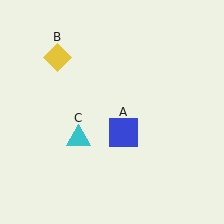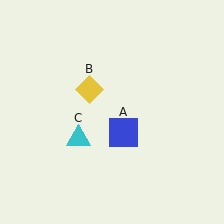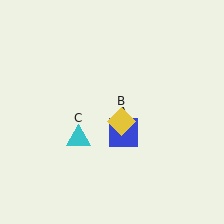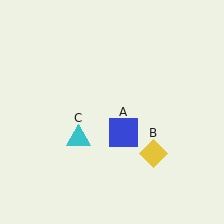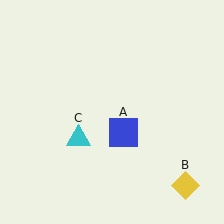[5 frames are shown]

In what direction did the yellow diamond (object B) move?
The yellow diamond (object B) moved down and to the right.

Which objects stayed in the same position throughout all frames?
Blue square (object A) and cyan triangle (object C) remained stationary.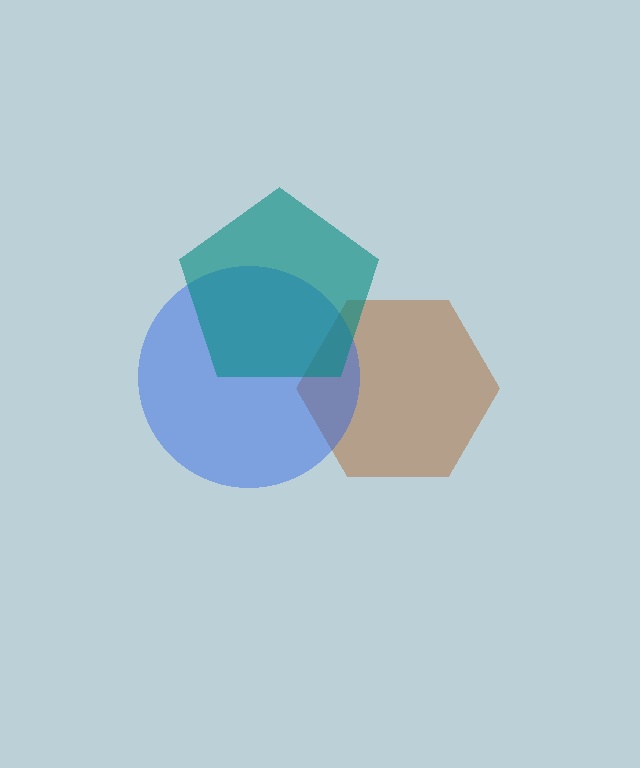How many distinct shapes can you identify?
There are 3 distinct shapes: a brown hexagon, a blue circle, a teal pentagon.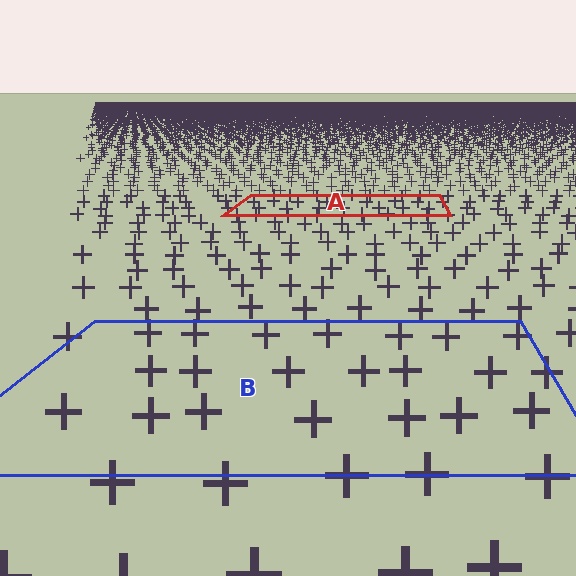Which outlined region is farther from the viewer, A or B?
Region A is farther from the viewer — the texture elements inside it appear smaller and more densely packed.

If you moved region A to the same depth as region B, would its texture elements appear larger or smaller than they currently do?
They would appear larger. At a closer depth, the same texture elements are projected at a bigger on-screen size.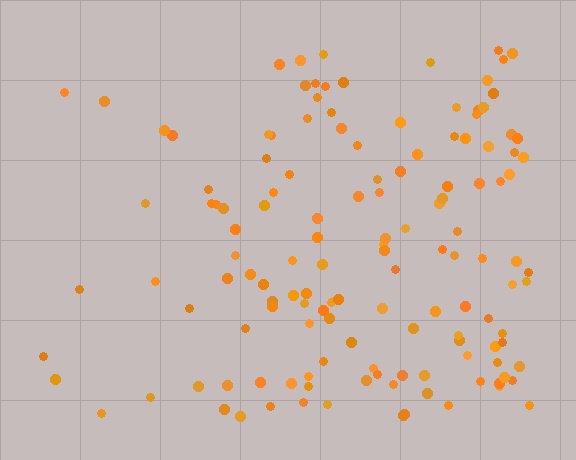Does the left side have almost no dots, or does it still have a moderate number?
Still a moderate number, just noticeably fewer than the right.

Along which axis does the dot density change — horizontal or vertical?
Horizontal.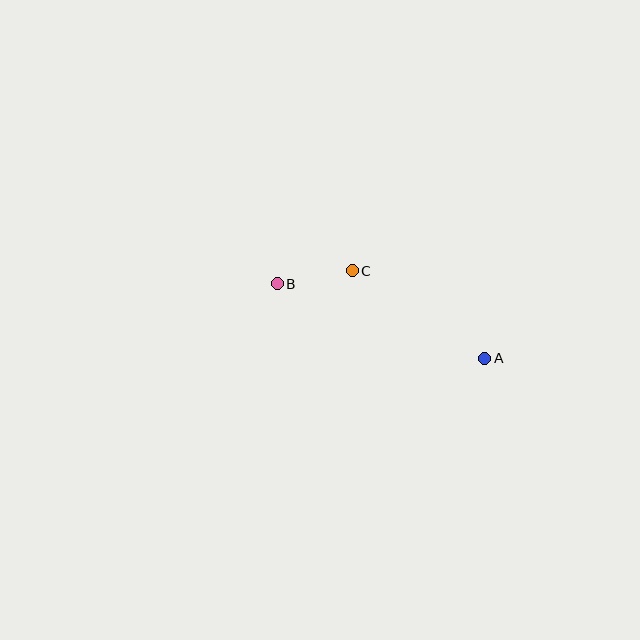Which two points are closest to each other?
Points B and C are closest to each other.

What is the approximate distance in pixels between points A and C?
The distance between A and C is approximately 159 pixels.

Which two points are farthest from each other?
Points A and B are farthest from each other.